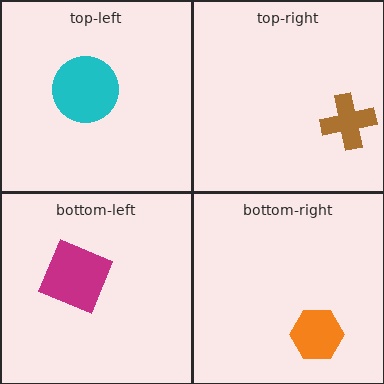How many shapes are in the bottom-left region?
1.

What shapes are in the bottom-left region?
The magenta square.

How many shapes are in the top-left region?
1.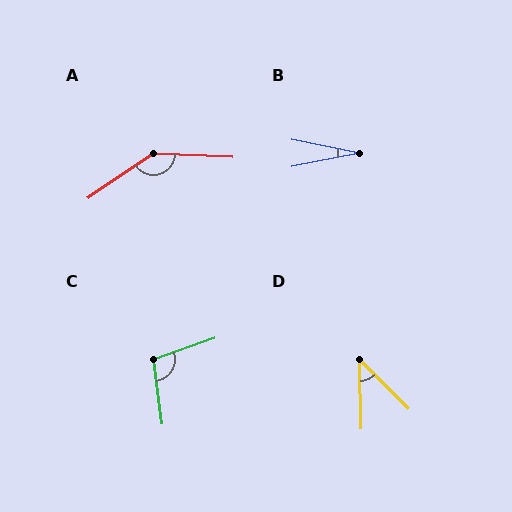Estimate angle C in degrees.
Approximately 102 degrees.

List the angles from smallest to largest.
B (22°), D (44°), C (102°), A (143°).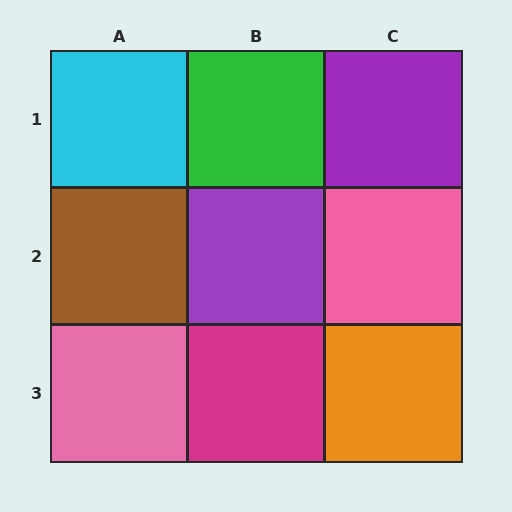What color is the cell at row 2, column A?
Brown.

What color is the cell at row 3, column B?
Magenta.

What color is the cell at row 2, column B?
Purple.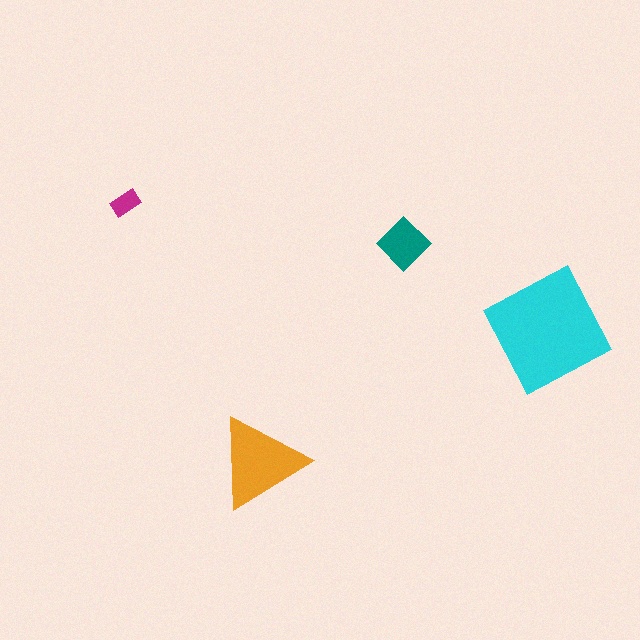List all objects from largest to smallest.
The cyan square, the orange triangle, the teal diamond, the magenta rectangle.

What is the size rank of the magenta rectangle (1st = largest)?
4th.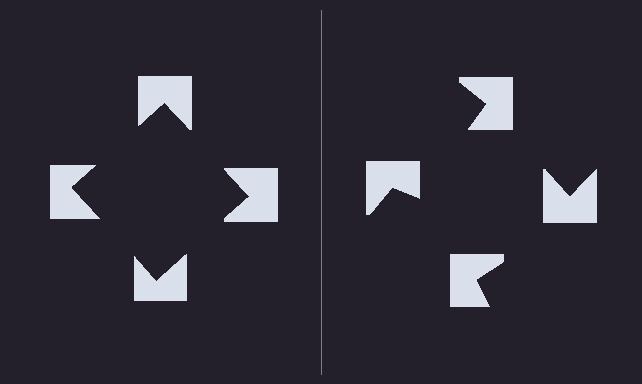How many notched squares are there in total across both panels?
8 — 4 on each side.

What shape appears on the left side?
An illusory square.